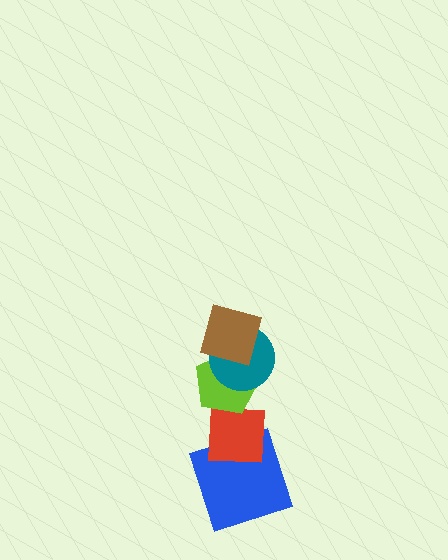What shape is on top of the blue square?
The red square is on top of the blue square.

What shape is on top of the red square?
The lime pentagon is on top of the red square.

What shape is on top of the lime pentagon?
The teal circle is on top of the lime pentagon.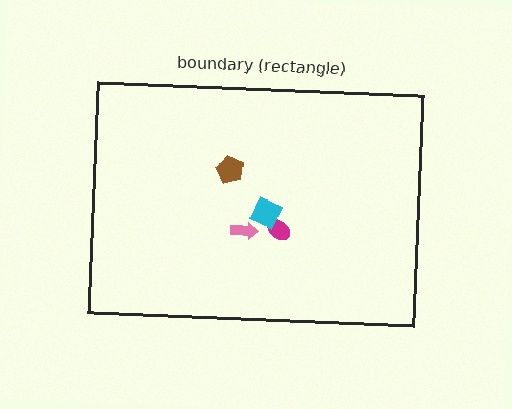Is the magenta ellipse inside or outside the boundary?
Inside.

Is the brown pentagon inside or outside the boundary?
Inside.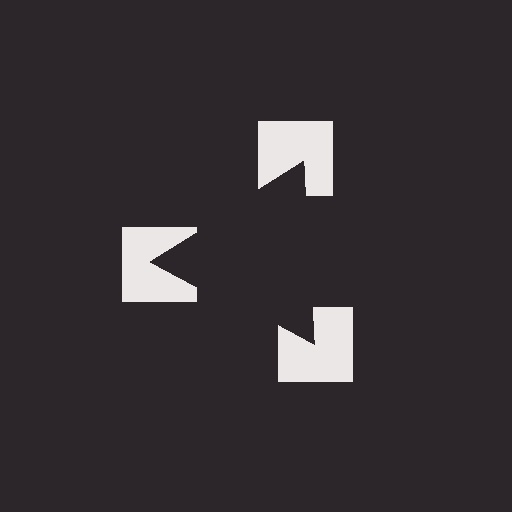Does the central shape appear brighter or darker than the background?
It typically appears slightly darker than the background, even though no actual brightness change is drawn.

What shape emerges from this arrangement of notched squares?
An illusory triangle — its edges are inferred from the aligned wedge cuts in the notched squares, not physically drawn.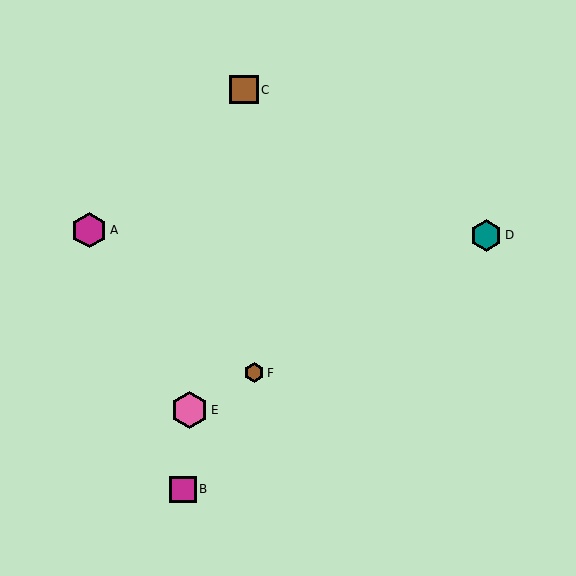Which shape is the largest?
The pink hexagon (labeled E) is the largest.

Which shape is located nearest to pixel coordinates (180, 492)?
The magenta square (labeled B) at (183, 489) is nearest to that location.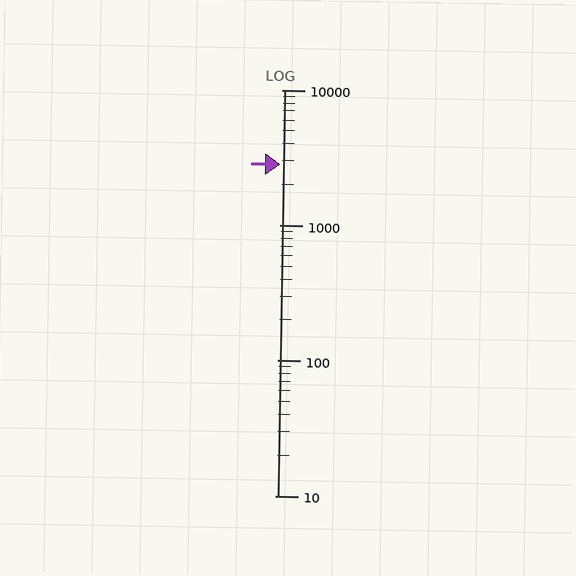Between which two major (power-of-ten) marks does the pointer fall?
The pointer is between 1000 and 10000.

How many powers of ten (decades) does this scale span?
The scale spans 3 decades, from 10 to 10000.